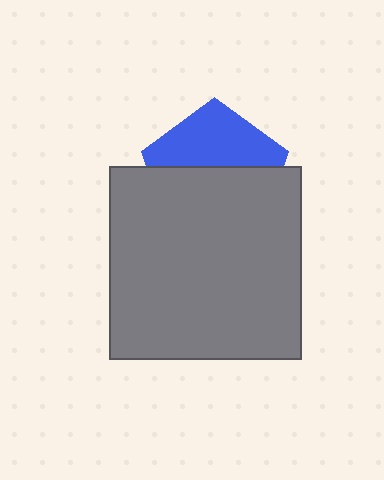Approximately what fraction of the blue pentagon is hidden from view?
Roughly 58% of the blue pentagon is hidden behind the gray square.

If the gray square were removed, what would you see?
You would see the complete blue pentagon.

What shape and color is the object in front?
The object in front is a gray square.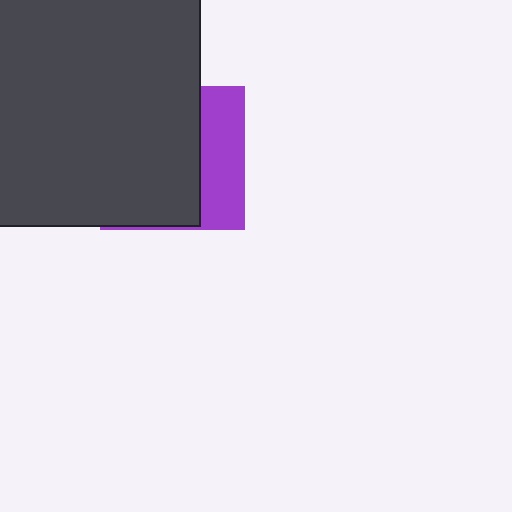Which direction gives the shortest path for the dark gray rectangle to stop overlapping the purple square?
Moving left gives the shortest separation.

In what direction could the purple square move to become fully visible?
The purple square could move right. That would shift it out from behind the dark gray rectangle entirely.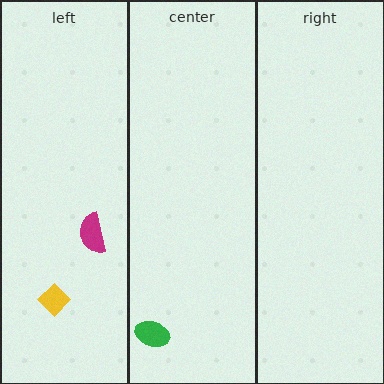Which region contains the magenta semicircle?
The left region.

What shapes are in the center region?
The green ellipse.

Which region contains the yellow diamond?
The left region.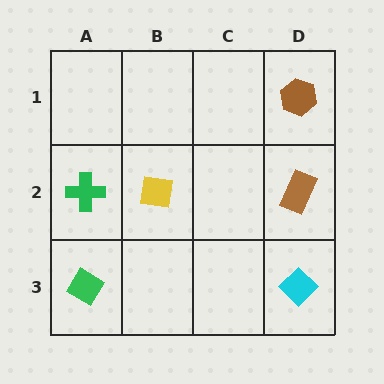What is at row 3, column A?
A green diamond.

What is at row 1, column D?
A brown hexagon.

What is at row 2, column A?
A green cross.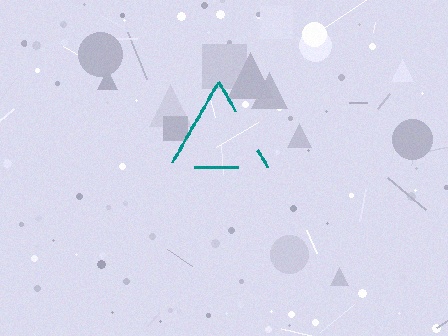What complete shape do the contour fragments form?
The contour fragments form a triangle.